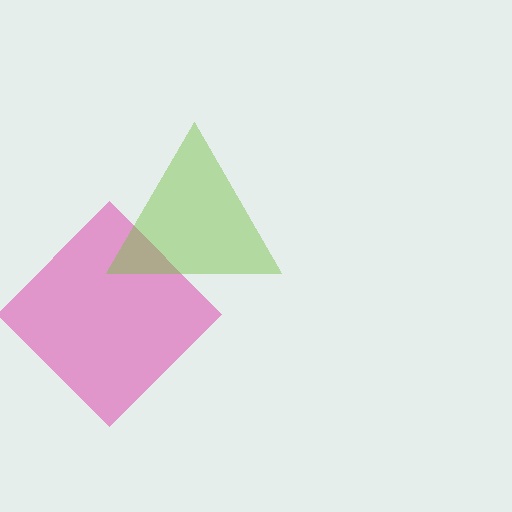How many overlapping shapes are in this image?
There are 2 overlapping shapes in the image.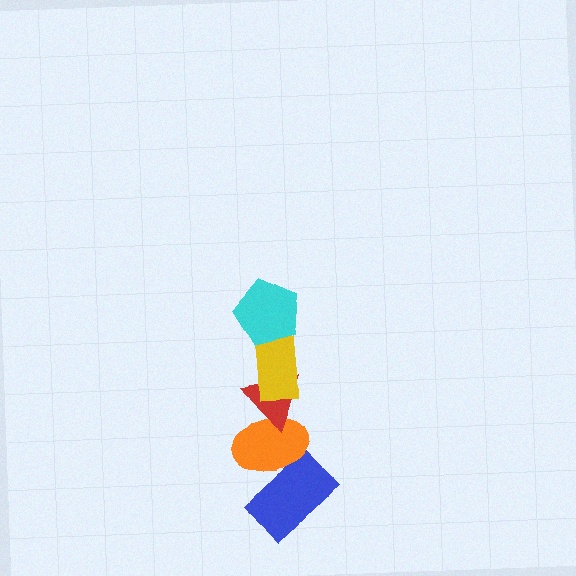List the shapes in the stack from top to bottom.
From top to bottom: the cyan pentagon, the yellow rectangle, the red triangle, the orange ellipse, the blue rectangle.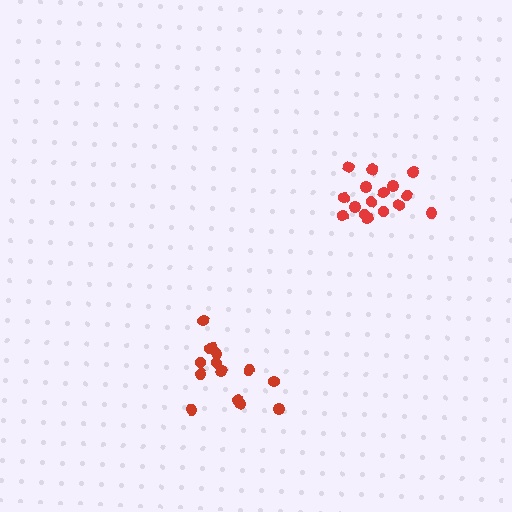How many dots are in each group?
Group 1: 14 dots, Group 2: 16 dots (30 total).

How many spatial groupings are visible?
There are 2 spatial groupings.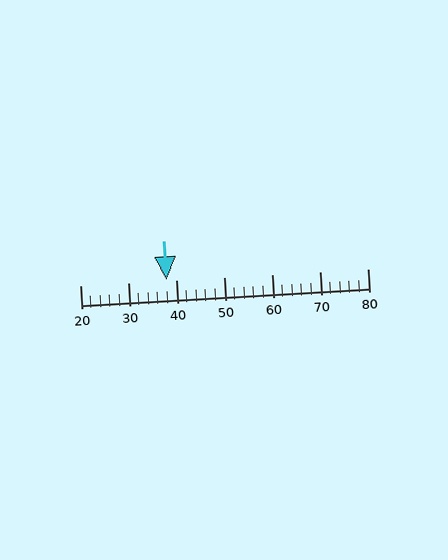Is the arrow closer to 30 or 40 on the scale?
The arrow is closer to 40.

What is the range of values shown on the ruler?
The ruler shows values from 20 to 80.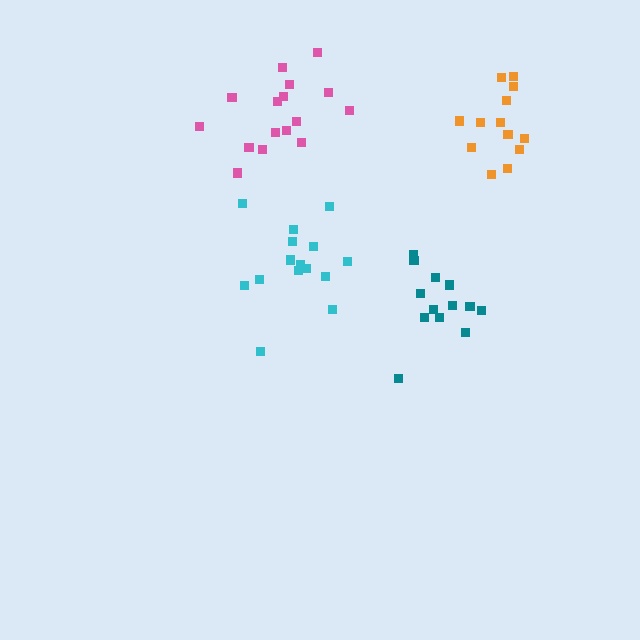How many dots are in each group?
Group 1: 13 dots, Group 2: 13 dots, Group 3: 16 dots, Group 4: 15 dots (57 total).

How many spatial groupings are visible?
There are 4 spatial groupings.